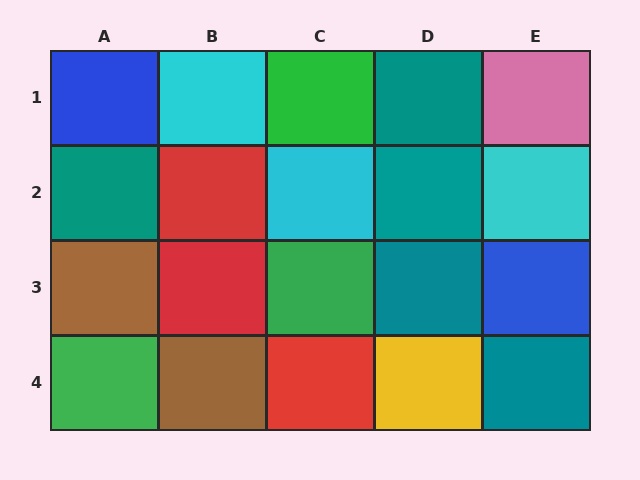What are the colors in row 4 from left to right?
Green, brown, red, yellow, teal.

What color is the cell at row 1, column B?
Cyan.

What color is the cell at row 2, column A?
Teal.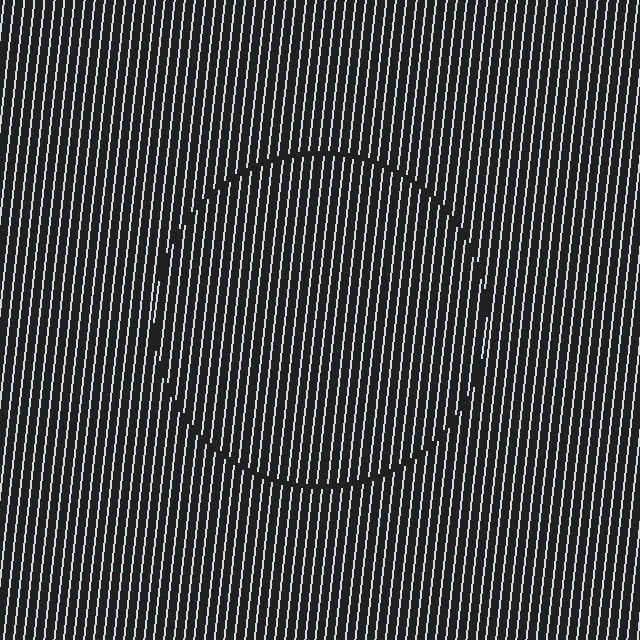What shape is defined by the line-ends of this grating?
An illusory circle. The interior of the shape contains the same grating, shifted by half a period — the contour is defined by the phase discontinuity where line-ends from the inner and outer gratings abut.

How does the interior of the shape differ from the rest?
The interior of the shape contains the same grating, shifted by half a period — the contour is defined by the phase discontinuity where line-ends from the inner and outer gratings abut.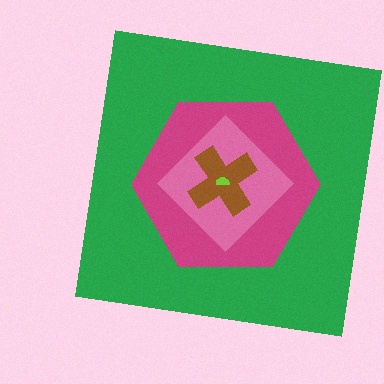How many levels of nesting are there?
5.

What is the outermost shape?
The green square.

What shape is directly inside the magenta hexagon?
The pink diamond.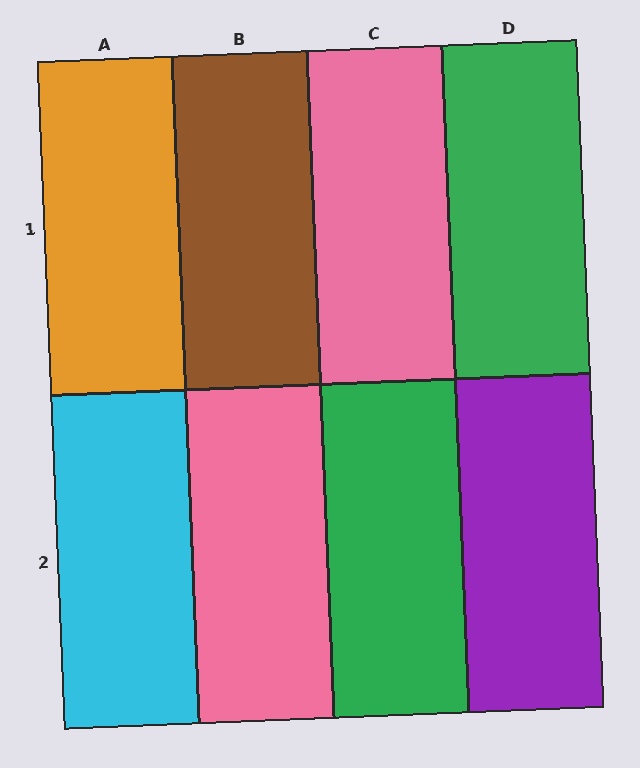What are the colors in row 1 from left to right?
Orange, brown, pink, green.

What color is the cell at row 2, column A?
Cyan.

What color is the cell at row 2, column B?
Pink.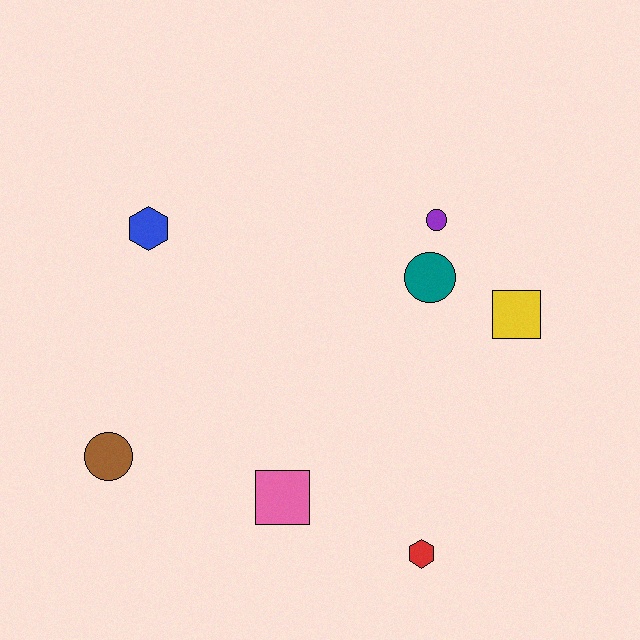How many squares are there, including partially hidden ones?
There are 2 squares.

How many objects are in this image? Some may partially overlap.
There are 7 objects.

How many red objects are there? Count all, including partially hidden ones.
There is 1 red object.